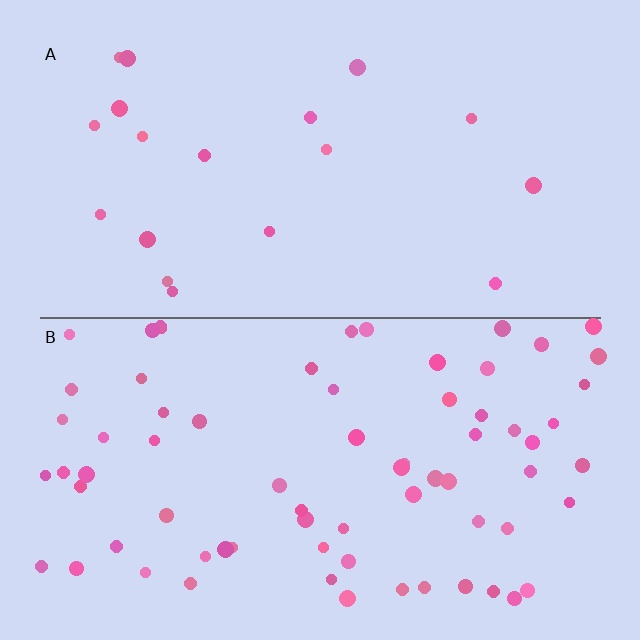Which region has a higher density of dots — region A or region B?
B (the bottom).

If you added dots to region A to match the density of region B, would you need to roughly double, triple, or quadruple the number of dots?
Approximately quadruple.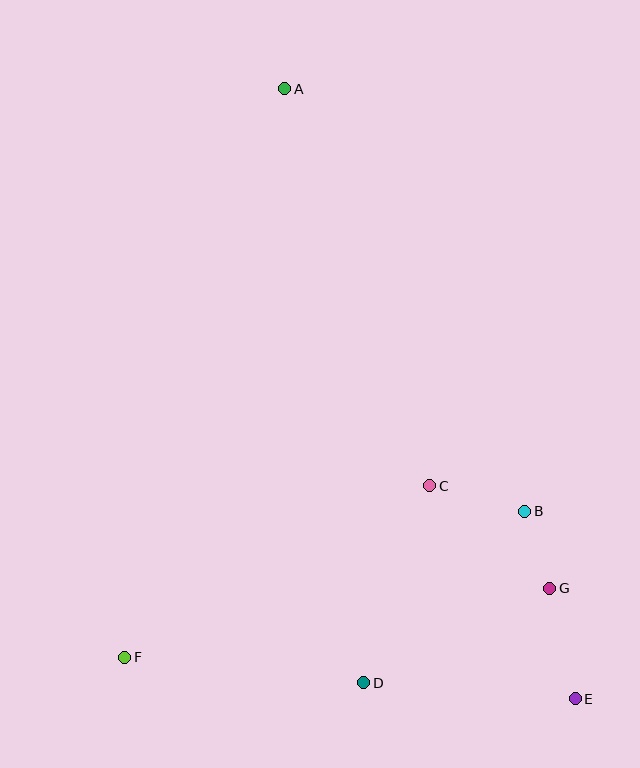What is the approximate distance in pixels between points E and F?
The distance between E and F is approximately 452 pixels.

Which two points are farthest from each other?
Points A and E are farthest from each other.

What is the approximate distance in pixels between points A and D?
The distance between A and D is approximately 599 pixels.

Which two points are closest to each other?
Points B and G are closest to each other.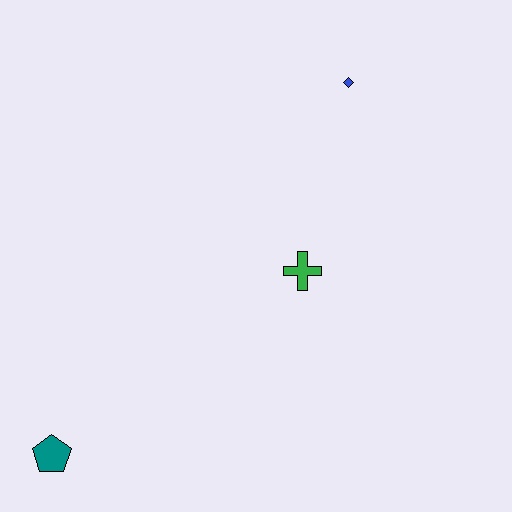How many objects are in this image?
There are 3 objects.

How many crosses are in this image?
There is 1 cross.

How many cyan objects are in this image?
There are no cyan objects.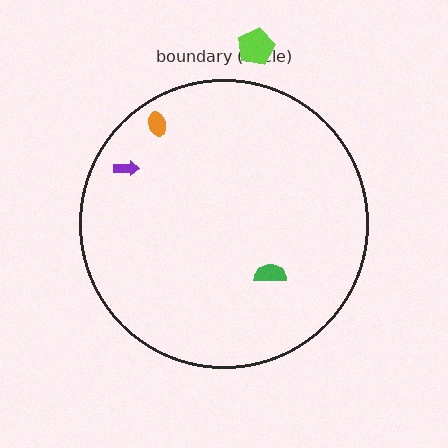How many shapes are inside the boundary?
3 inside, 1 outside.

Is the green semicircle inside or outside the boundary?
Inside.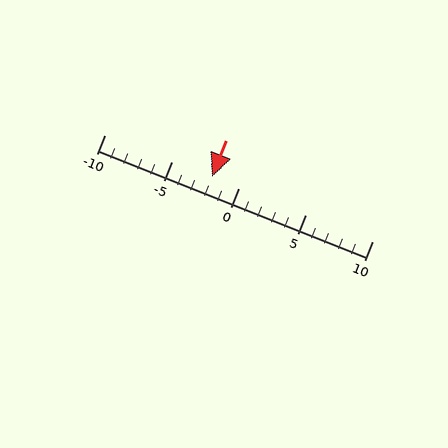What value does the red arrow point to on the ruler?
The red arrow points to approximately -2.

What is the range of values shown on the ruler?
The ruler shows values from -10 to 10.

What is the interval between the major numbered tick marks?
The major tick marks are spaced 5 units apart.